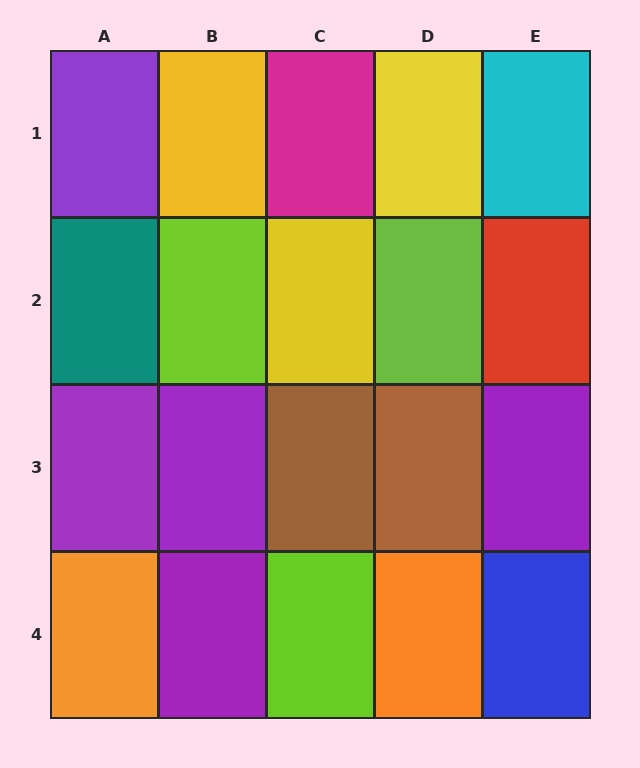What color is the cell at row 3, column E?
Purple.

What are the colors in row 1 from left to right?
Purple, yellow, magenta, yellow, cyan.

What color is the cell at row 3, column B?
Purple.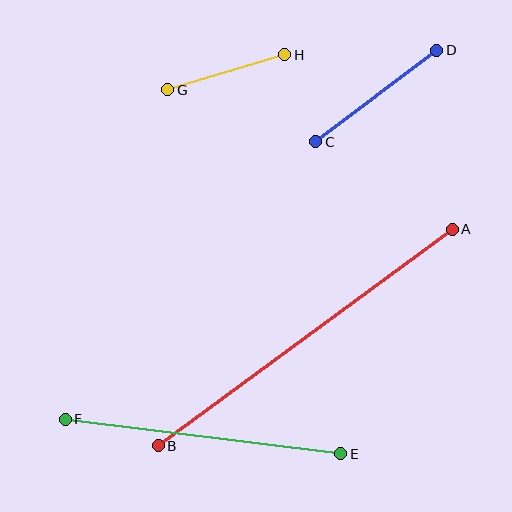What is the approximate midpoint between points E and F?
The midpoint is at approximately (203, 436) pixels.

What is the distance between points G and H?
The distance is approximately 123 pixels.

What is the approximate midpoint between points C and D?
The midpoint is at approximately (376, 96) pixels.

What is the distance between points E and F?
The distance is approximately 278 pixels.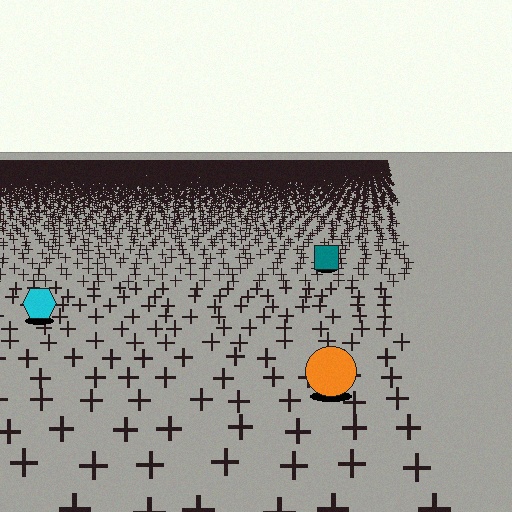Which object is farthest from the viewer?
The teal square is farthest from the viewer. It appears smaller and the ground texture around it is denser.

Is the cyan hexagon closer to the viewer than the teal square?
Yes. The cyan hexagon is closer — you can tell from the texture gradient: the ground texture is coarser near it.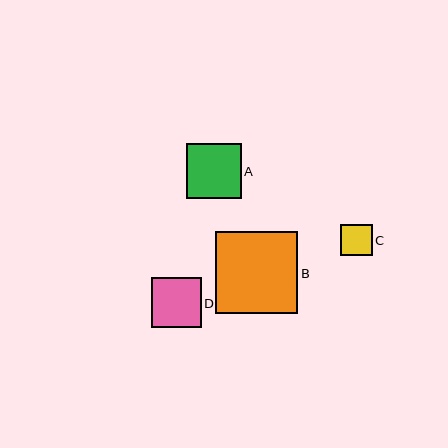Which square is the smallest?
Square C is the smallest with a size of approximately 32 pixels.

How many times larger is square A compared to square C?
Square A is approximately 1.7 times the size of square C.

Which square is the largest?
Square B is the largest with a size of approximately 82 pixels.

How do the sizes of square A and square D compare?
Square A and square D are approximately the same size.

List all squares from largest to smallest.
From largest to smallest: B, A, D, C.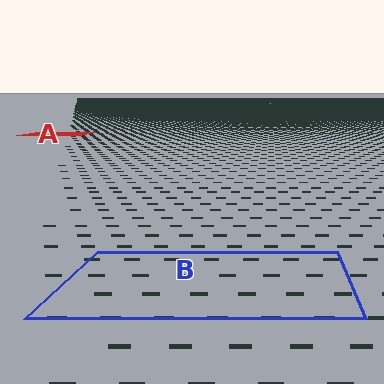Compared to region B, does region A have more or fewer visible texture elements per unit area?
Region A has more texture elements per unit area — they are packed more densely because it is farther away.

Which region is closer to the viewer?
Region B is closer. The texture elements there are larger and more spread out.